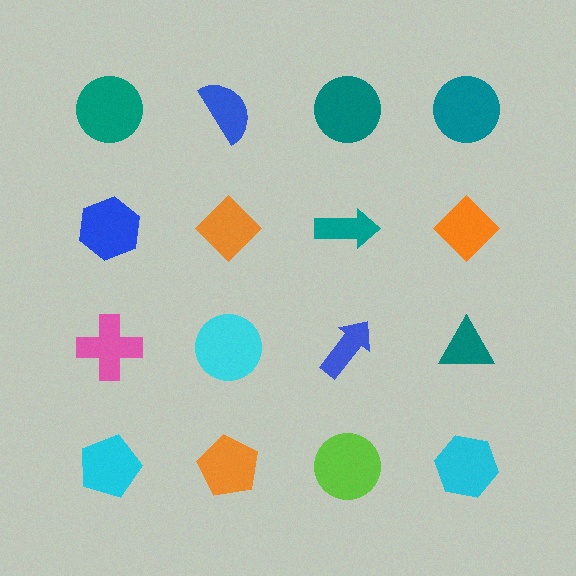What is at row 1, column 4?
A teal circle.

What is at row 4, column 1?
A cyan pentagon.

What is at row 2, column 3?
A teal arrow.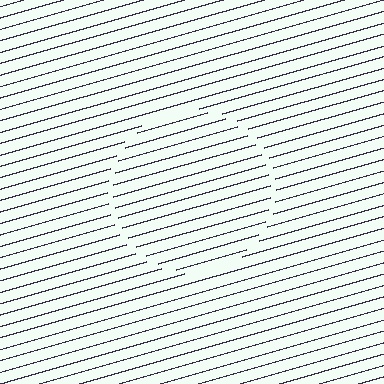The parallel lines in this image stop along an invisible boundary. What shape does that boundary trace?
An illusory circle. The interior of the shape contains the same grating, shifted by half a period — the contour is defined by the phase discontinuity where line-ends from the inner and outer gratings abut.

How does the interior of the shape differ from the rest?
The interior of the shape contains the same grating, shifted by half a period — the contour is defined by the phase discontinuity where line-ends from the inner and outer gratings abut.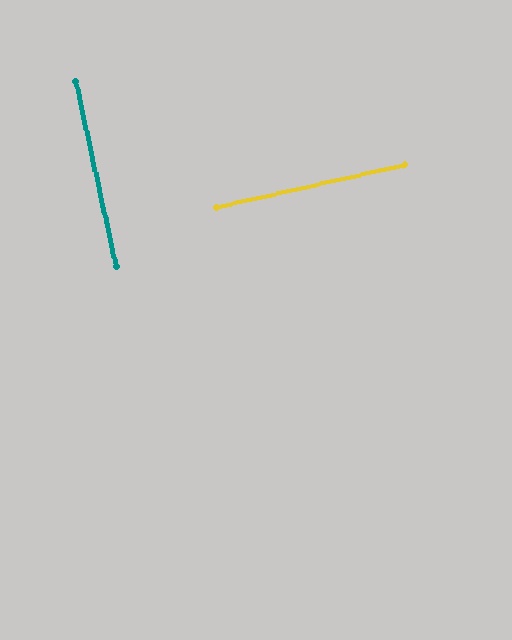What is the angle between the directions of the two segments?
Approximately 90 degrees.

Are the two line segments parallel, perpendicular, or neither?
Perpendicular — they meet at approximately 90°.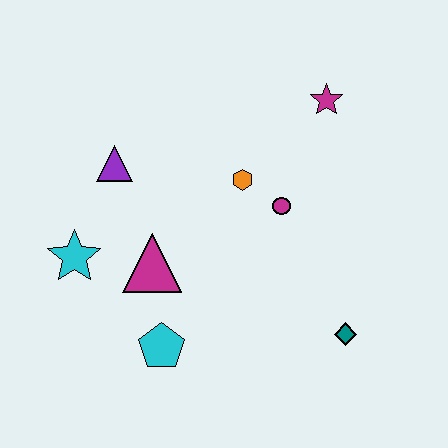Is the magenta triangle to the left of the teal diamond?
Yes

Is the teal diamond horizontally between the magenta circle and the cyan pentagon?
No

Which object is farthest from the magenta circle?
The cyan star is farthest from the magenta circle.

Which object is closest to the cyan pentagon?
The magenta triangle is closest to the cyan pentagon.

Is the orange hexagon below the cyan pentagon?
No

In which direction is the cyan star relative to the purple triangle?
The cyan star is below the purple triangle.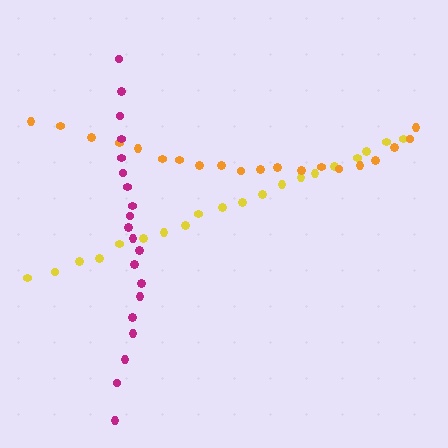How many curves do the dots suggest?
There are 3 distinct paths.